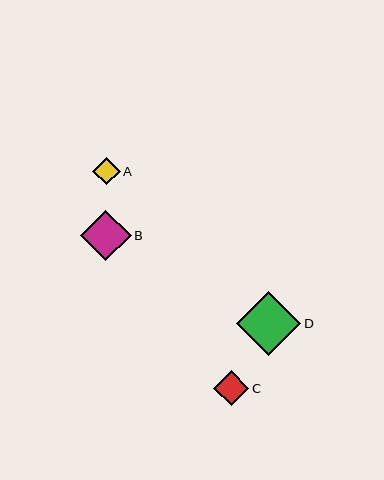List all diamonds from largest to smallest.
From largest to smallest: D, B, C, A.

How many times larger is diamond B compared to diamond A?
Diamond B is approximately 1.8 times the size of diamond A.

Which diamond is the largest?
Diamond D is the largest with a size of approximately 64 pixels.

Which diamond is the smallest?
Diamond A is the smallest with a size of approximately 27 pixels.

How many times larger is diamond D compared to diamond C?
Diamond D is approximately 1.8 times the size of diamond C.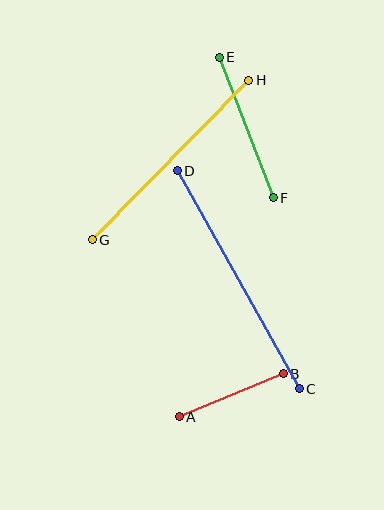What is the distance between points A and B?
The distance is approximately 113 pixels.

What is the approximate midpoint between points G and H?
The midpoint is at approximately (171, 160) pixels.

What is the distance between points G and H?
The distance is approximately 223 pixels.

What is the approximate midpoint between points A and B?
The midpoint is at approximately (231, 395) pixels.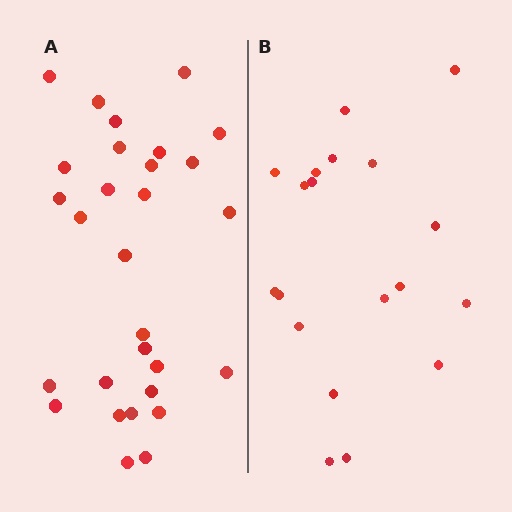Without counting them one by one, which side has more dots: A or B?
Region A (the left region) has more dots.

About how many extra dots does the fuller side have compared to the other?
Region A has roughly 10 or so more dots than region B.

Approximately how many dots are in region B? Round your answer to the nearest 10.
About 20 dots. (The exact count is 19, which rounds to 20.)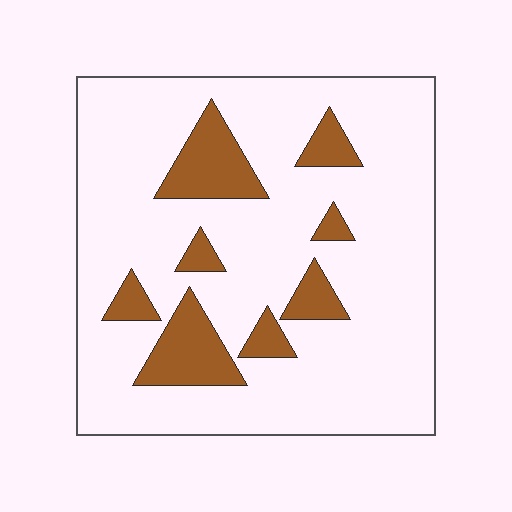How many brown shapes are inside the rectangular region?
8.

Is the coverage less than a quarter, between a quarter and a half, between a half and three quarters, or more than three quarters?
Less than a quarter.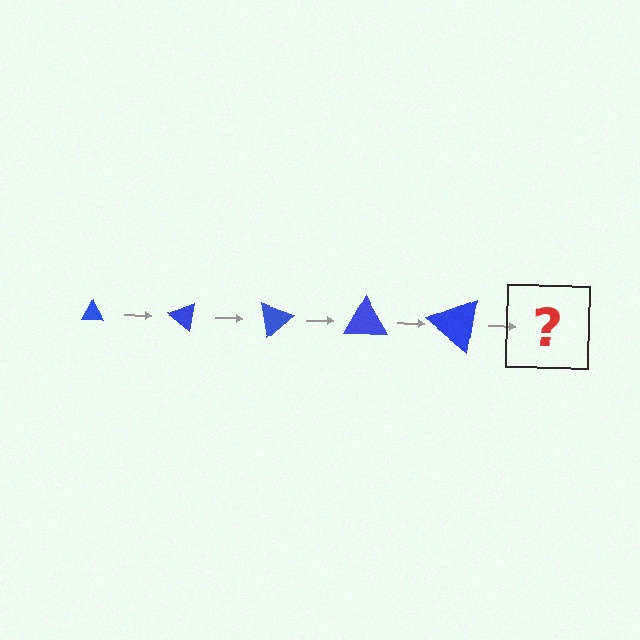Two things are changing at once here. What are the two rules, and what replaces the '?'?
The two rules are that the triangle grows larger each step and it rotates 40 degrees each step. The '?' should be a triangle, larger than the previous one and rotated 200 degrees from the start.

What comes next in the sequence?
The next element should be a triangle, larger than the previous one and rotated 200 degrees from the start.